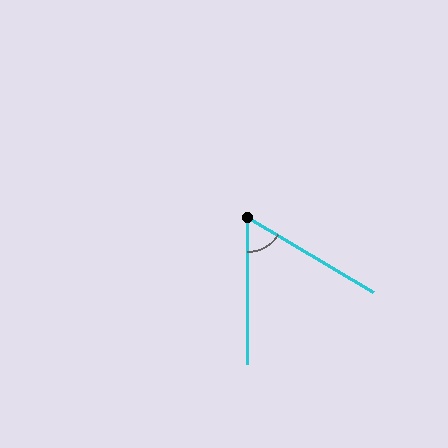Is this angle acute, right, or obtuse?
It is acute.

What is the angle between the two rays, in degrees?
Approximately 59 degrees.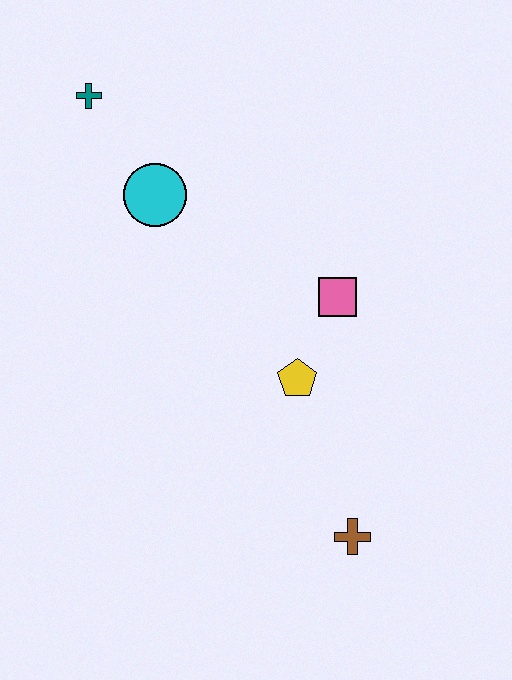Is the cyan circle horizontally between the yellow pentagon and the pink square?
No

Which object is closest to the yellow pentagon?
The pink square is closest to the yellow pentagon.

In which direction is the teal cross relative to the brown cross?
The teal cross is above the brown cross.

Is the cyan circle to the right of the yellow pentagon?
No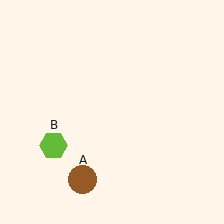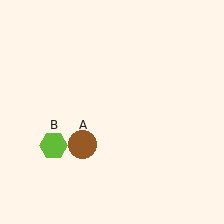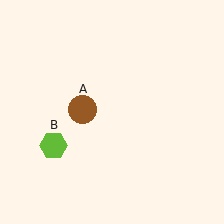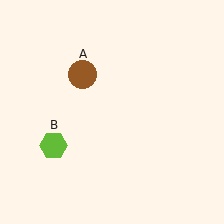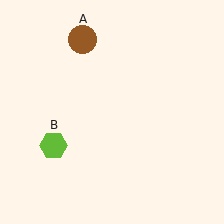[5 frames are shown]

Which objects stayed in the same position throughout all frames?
Lime hexagon (object B) remained stationary.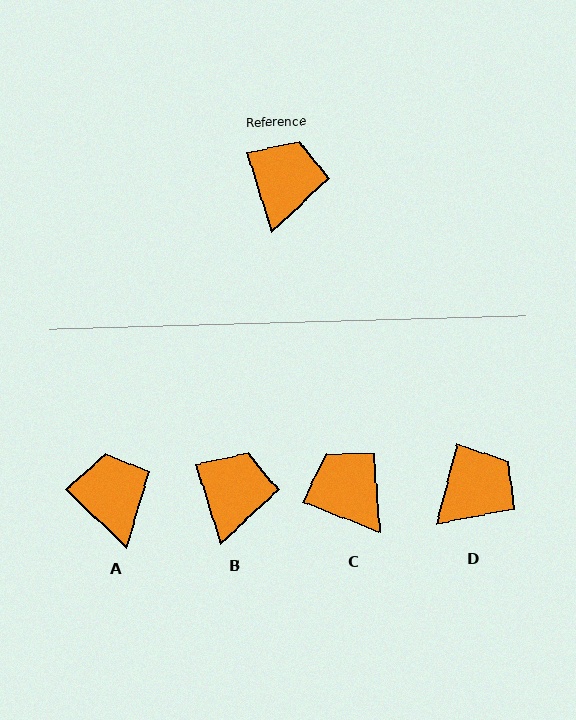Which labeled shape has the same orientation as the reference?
B.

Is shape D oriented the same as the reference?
No, it is off by about 32 degrees.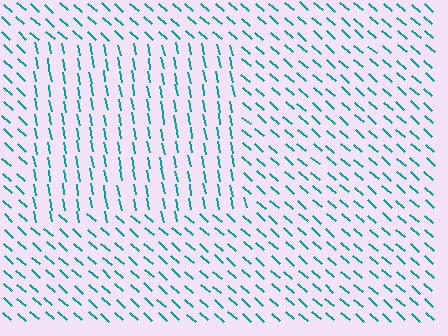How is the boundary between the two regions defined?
The boundary is defined purely by a change in line orientation (approximately 37 degrees difference). All lines are the same color and thickness.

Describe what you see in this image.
The image is filled with small teal line segments. A rectangle region in the image has lines oriented differently from the surrounding lines, creating a visible texture boundary.